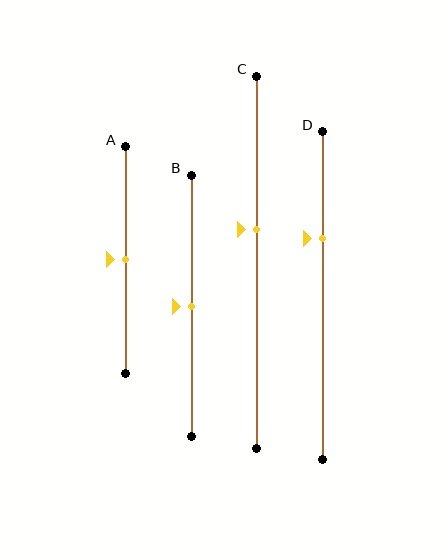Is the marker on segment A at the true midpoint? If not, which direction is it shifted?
Yes, the marker on segment A is at the true midpoint.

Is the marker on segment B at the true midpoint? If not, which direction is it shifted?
Yes, the marker on segment B is at the true midpoint.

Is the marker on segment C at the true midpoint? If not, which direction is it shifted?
No, the marker on segment C is shifted upward by about 9% of the segment length.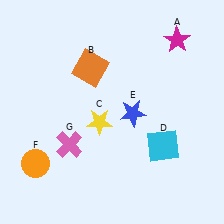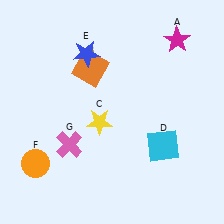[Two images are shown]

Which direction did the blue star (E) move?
The blue star (E) moved up.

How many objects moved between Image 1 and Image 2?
1 object moved between the two images.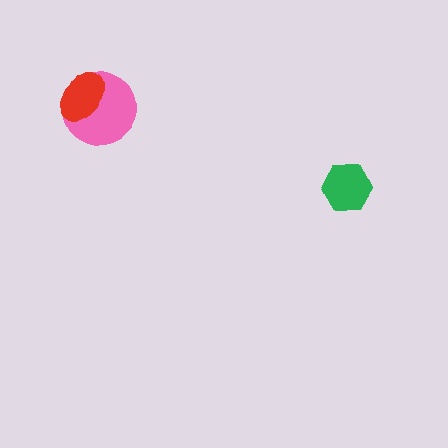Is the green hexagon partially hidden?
No, no other shape covers it.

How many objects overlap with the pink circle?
1 object overlaps with the pink circle.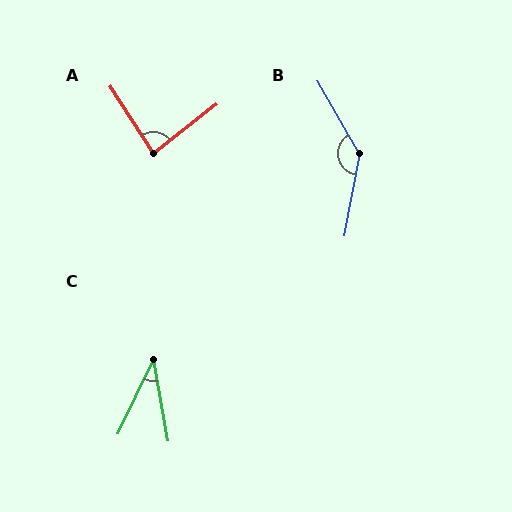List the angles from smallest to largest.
C (36°), A (85°), B (140°).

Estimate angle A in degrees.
Approximately 85 degrees.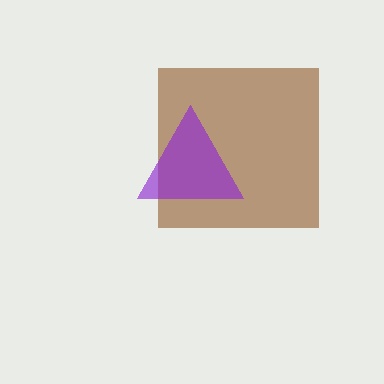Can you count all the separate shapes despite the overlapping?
Yes, there are 2 separate shapes.